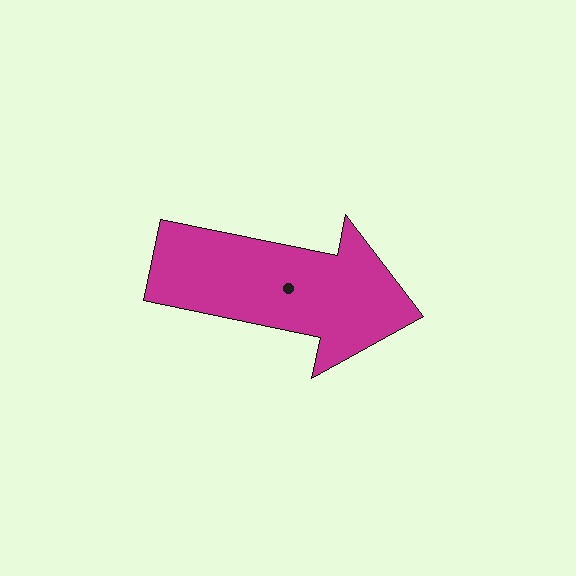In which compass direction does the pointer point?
East.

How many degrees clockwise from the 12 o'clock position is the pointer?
Approximately 102 degrees.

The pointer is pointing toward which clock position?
Roughly 3 o'clock.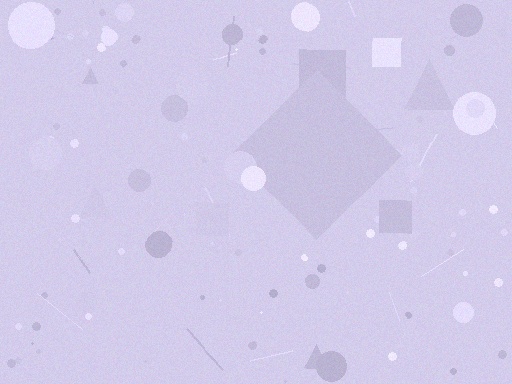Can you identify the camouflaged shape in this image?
The camouflaged shape is a diamond.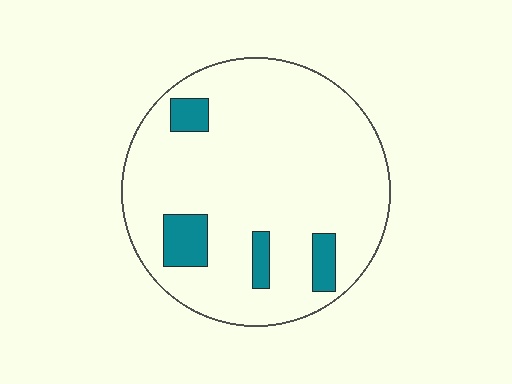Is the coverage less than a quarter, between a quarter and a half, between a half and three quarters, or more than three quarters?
Less than a quarter.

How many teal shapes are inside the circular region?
4.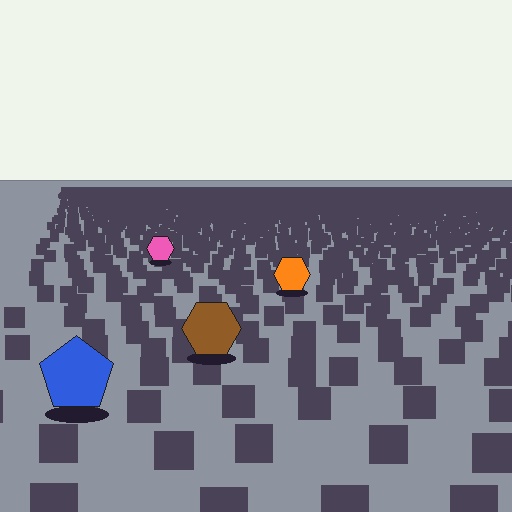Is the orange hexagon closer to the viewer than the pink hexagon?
Yes. The orange hexagon is closer — you can tell from the texture gradient: the ground texture is coarser near it.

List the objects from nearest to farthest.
From nearest to farthest: the blue pentagon, the brown hexagon, the orange hexagon, the pink hexagon.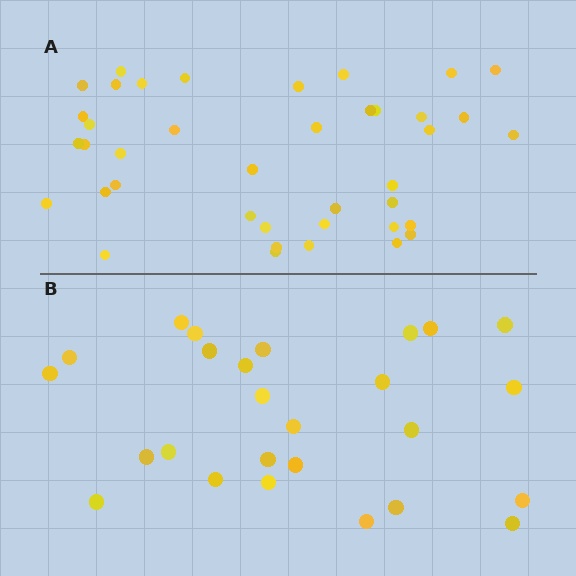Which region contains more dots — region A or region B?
Region A (the top region) has more dots.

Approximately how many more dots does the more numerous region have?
Region A has approximately 15 more dots than region B.